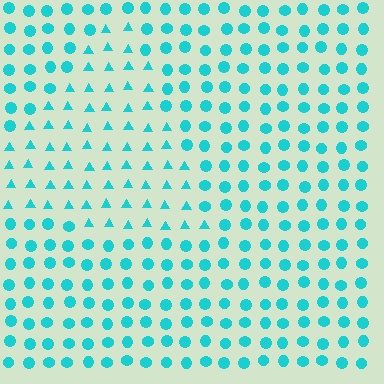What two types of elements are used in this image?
The image uses triangles inside the triangle region and circles outside it.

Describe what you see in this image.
The image is filled with small cyan elements arranged in a uniform grid. A triangle-shaped region contains triangles, while the surrounding area contains circles. The boundary is defined purely by the change in element shape.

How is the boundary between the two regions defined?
The boundary is defined by a change in element shape: triangles inside vs. circles outside. All elements share the same color and spacing.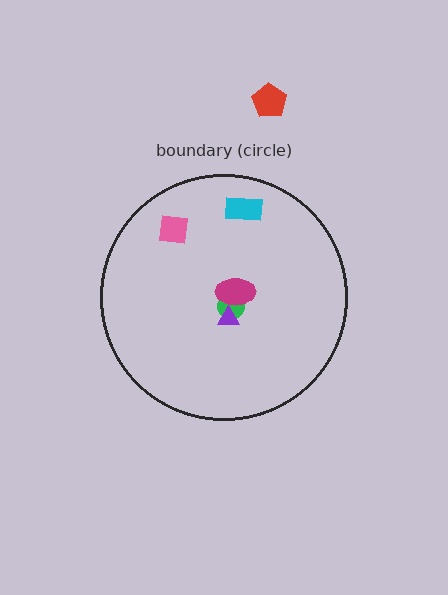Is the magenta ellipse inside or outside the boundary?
Inside.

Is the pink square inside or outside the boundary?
Inside.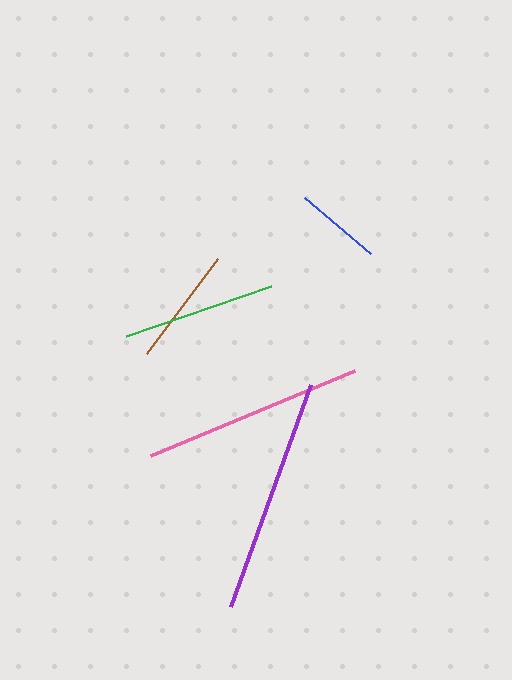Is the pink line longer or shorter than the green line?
The pink line is longer than the green line.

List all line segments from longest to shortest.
From longest to shortest: purple, pink, green, brown, blue.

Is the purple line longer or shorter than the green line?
The purple line is longer than the green line.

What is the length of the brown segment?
The brown segment is approximately 120 pixels long.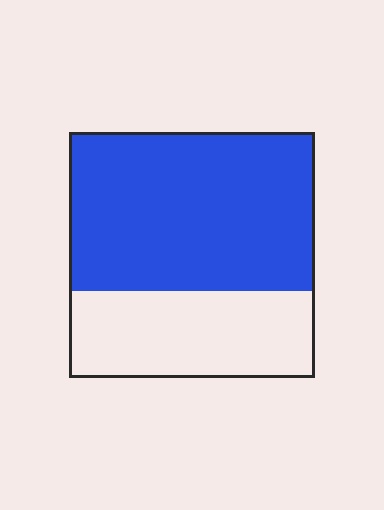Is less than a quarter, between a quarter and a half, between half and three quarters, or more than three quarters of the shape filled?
Between half and three quarters.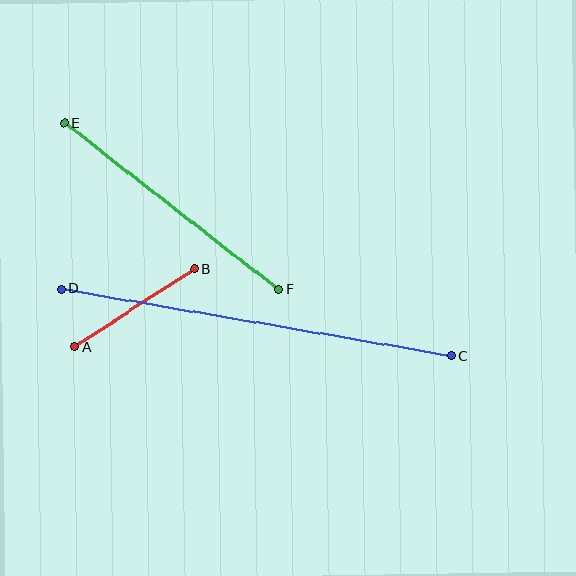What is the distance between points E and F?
The distance is approximately 271 pixels.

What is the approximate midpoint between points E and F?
The midpoint is at approximately (172, 206) pixels.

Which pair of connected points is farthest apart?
Points C and D are farthest apart.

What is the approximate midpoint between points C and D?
The midpoint is at approximately (256, 323) pixels.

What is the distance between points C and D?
The distance is approximately 396 pixels.